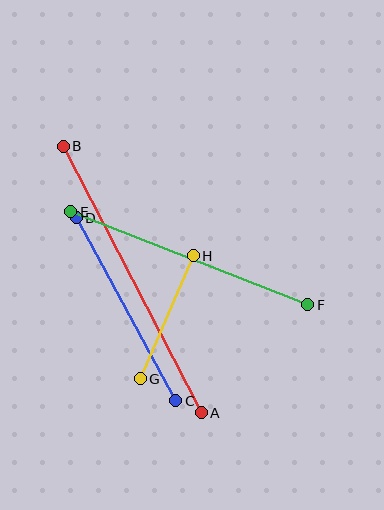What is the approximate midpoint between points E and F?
The midpoint is at approximately (189, 258) pixels.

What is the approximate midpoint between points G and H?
The midpoint is at approximately (167, 317) pixels.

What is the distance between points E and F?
The distance is approximately 255 pixels.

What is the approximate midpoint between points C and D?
The midpoint is at approximately (126, 309) pixels.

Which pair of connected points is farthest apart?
Points A and B are farthest apart.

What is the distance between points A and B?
The distance is approximately 300 pixels.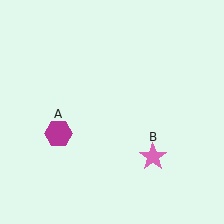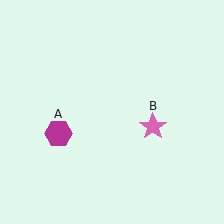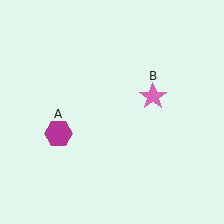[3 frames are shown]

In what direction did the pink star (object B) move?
The pink star (object B) moved up.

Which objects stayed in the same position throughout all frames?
Magenta hexagon (object A) remained stationary.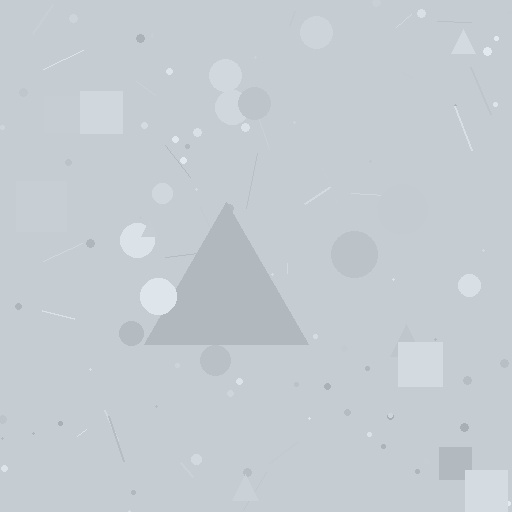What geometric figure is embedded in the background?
A triangle is embedded in the background.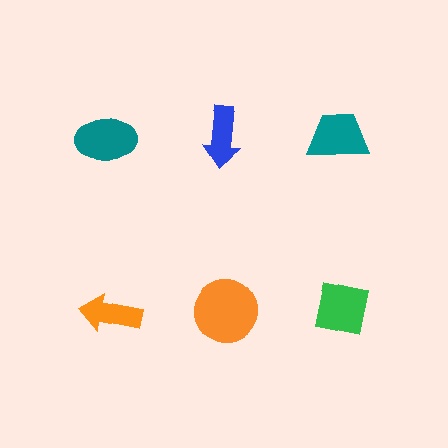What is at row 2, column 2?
An orange circle.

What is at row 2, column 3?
A green square.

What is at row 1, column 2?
A blue arrow.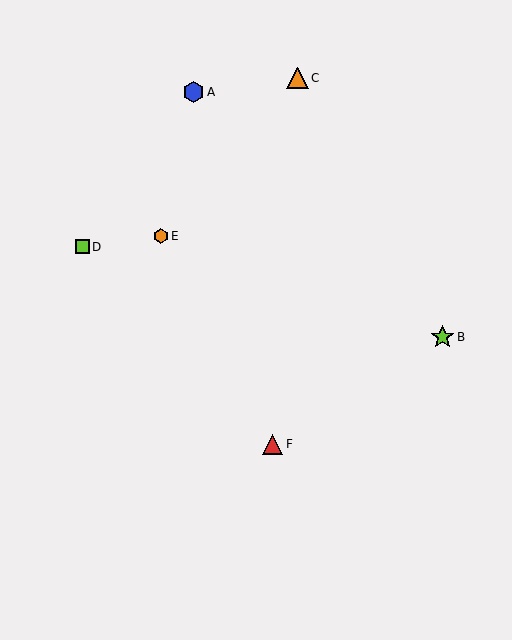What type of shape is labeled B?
Shape B is a lime star.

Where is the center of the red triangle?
The center of the red triangle is at (273, 444).